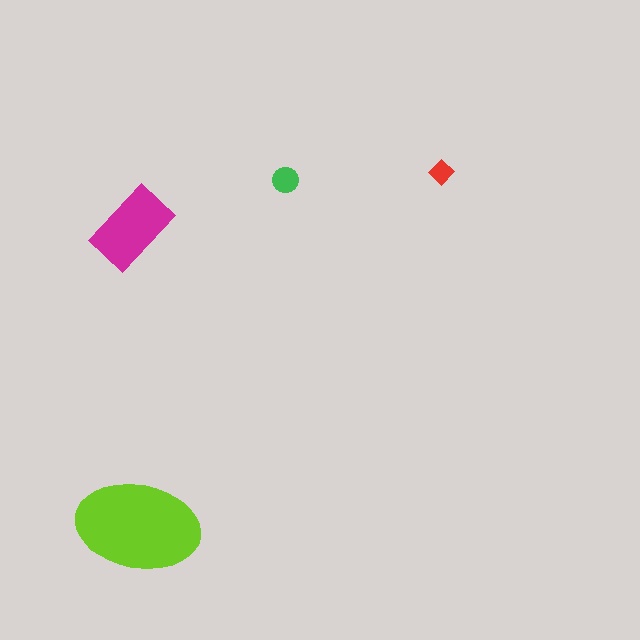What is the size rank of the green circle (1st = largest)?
3rd.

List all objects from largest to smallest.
The lime ellipse, the magenta rectangle, the green circle, the red diamond.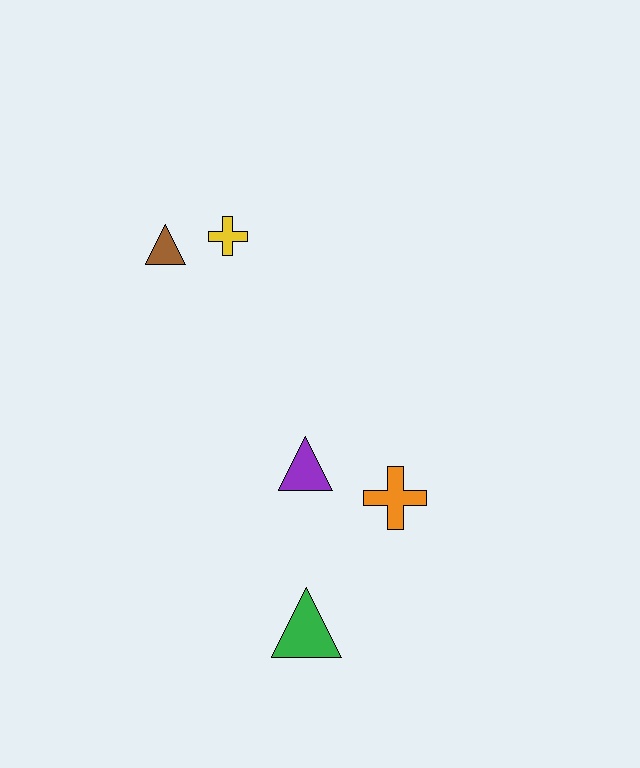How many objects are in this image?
There are 5 objects.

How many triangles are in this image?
There are 3 triangles.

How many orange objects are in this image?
There is 1 orange object.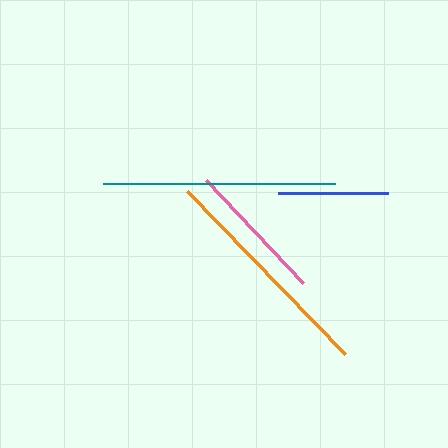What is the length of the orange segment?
The orange segment is approximately 227 pixels long.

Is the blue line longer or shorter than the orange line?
The orange line is longer than the blue line.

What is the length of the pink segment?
The pink segment is approximately 142 pixels long.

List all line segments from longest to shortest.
From longest to shortest: teal, orange, pink, blue.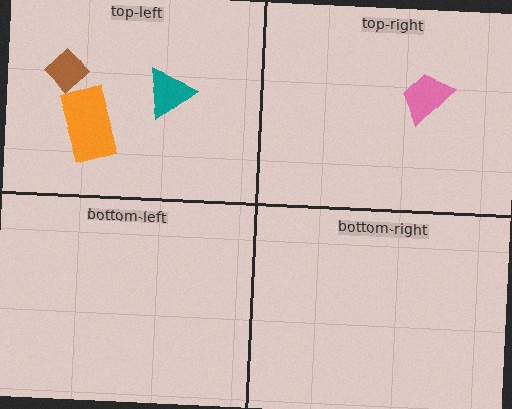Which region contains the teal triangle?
The top-left region.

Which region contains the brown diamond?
The top-left region.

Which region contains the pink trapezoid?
The top-right region.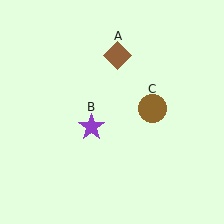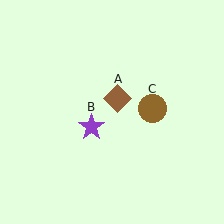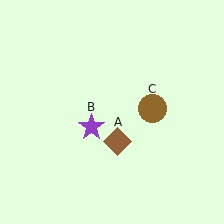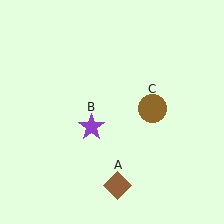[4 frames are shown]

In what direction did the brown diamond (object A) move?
The brown diamond (object A) moved down.